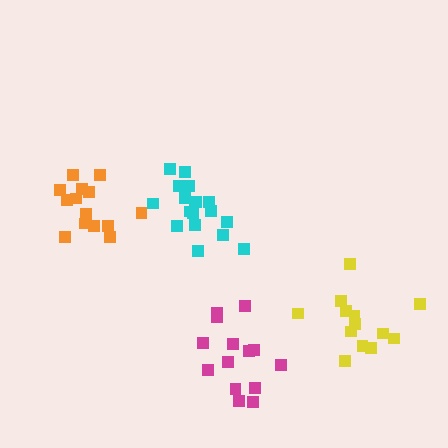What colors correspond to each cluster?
The clusters are colored: orange, magenta, cyan, yellow.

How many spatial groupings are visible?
There are 4 spatial groupings.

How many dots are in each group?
Group 1: 14 dots, Group 2: 14 dots, Group 3: 18 dots, Group 4: 13 dots (59 total).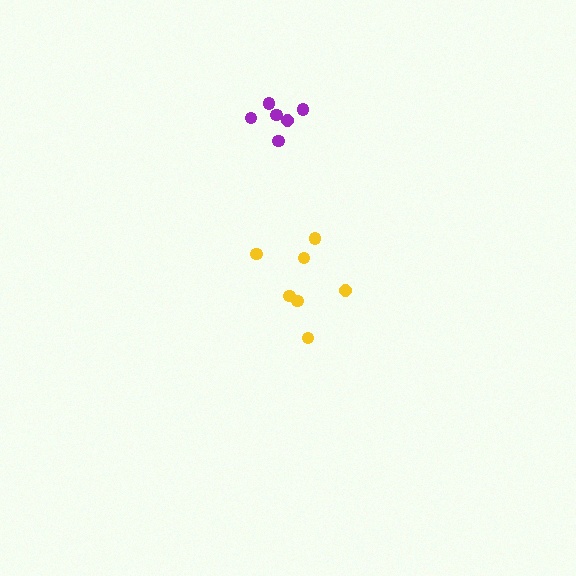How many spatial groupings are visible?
There are 2 spatial groupings.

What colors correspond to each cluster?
The clusters are colored: purple, yellow.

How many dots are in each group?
Group 1: 6 dots, Group 2: 7 dots (13 total).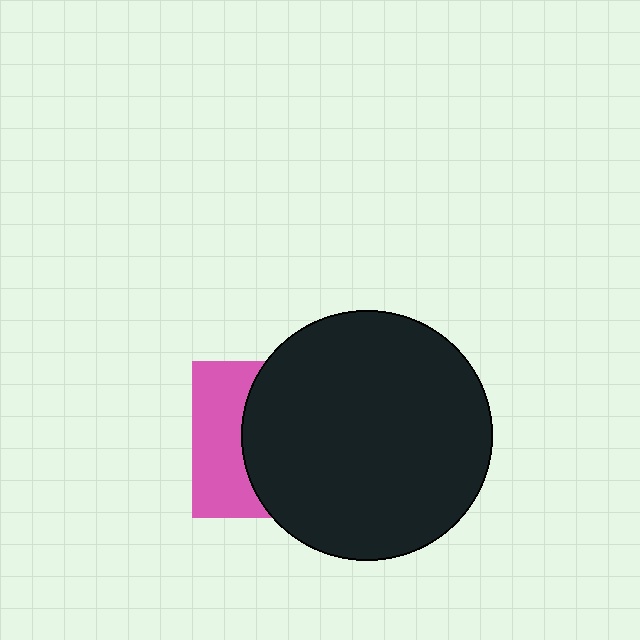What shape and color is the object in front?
The object in front is a black circle.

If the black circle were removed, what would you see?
You would see the complete pink square.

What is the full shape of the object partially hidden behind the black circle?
The partially hidden object is a pink square.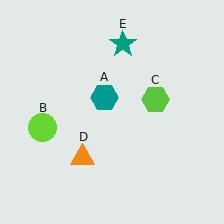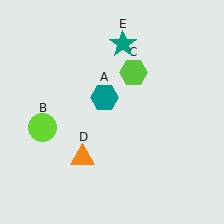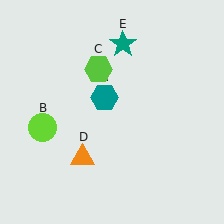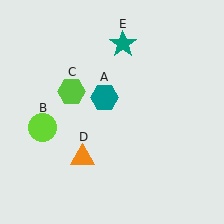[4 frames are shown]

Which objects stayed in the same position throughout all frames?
Teal hexagon (object A) and lime circle (object B) and orange triangle (object D) and teal star (object E) remained stationary.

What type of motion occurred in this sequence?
The lime hexagon (object C) rotated counterclockwise around the center of the scene.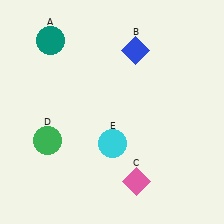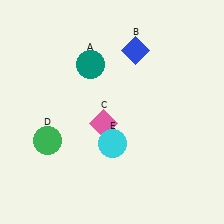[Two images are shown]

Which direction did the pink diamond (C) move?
The pink diamond (C) moved up.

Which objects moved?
The objects that moved are: the teal circle (A), the pink diamond (C).